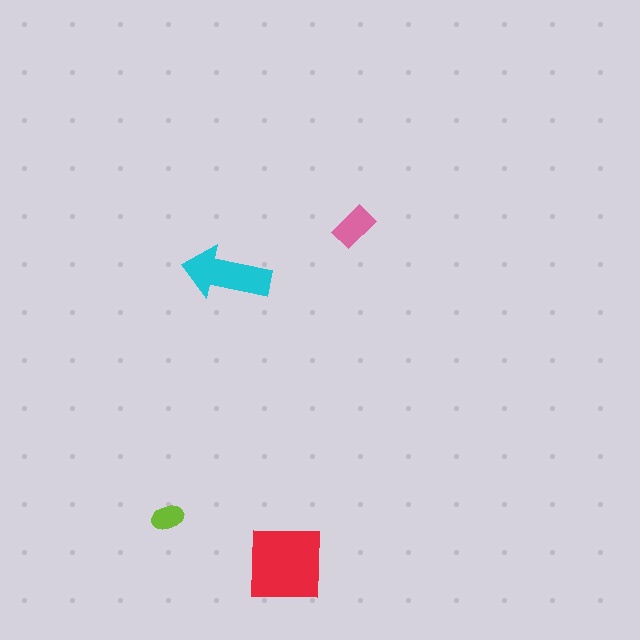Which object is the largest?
The red square.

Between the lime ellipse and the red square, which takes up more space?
The red square.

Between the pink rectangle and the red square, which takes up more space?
The red square.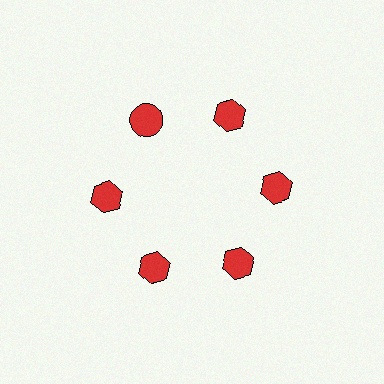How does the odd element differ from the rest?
It has a different shape: circle instead of hexagon.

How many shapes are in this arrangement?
There are 6 shapes arranged in a ring pattern.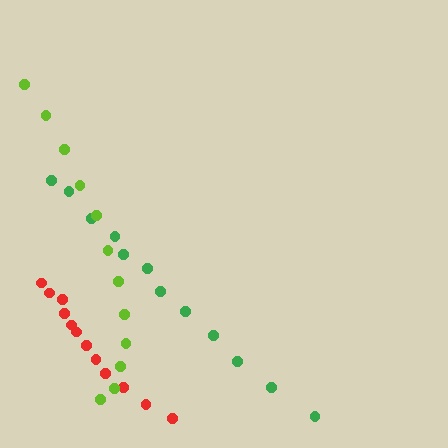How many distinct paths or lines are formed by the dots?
There are 3 distinct paths.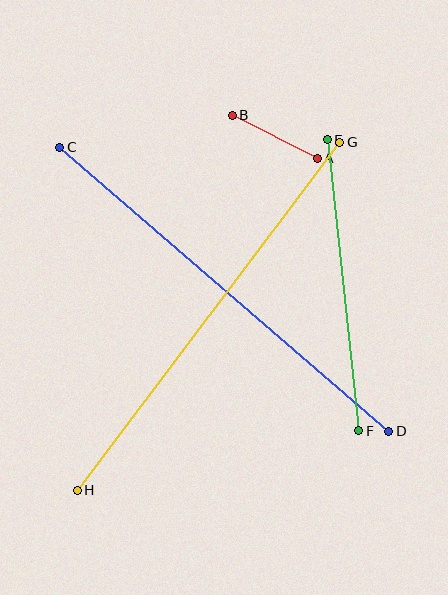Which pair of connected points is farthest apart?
Points G and H are farthest apart.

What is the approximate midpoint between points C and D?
The midpoint is at approximately (224, 289) pixels.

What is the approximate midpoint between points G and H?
The midpoint is at approximately (208, 316) pixels.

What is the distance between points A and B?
The distance is approximately 95 pixels.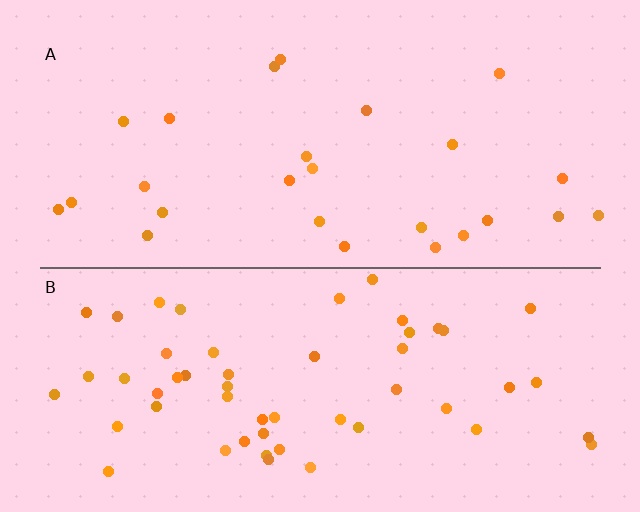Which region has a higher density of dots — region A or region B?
B (the bottom).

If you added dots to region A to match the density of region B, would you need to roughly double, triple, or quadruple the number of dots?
Approximately double.